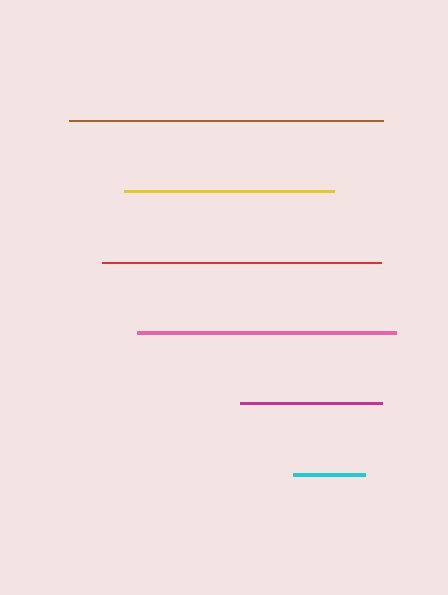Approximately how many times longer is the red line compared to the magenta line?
The red line is approximately 2.0 times the length of the magenta line.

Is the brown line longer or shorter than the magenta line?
The brown line is longer than the magenta line.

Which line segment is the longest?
The brown line is the longest at approximately 314 pixels.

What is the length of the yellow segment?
The yellow segment is approximately 210 pixels long.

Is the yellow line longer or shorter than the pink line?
The pink line is longer than the yellow line.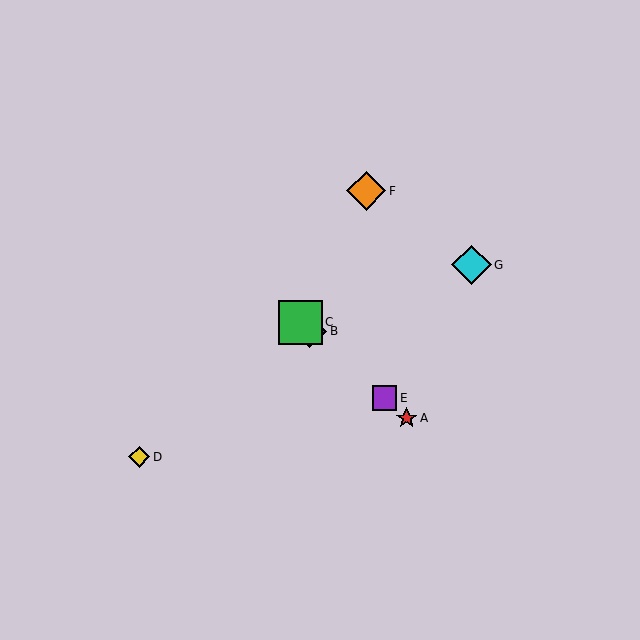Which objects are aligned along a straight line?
Objects A, B, C, E are aligned along a straight line.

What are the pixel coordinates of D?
Object D is at (139, 457).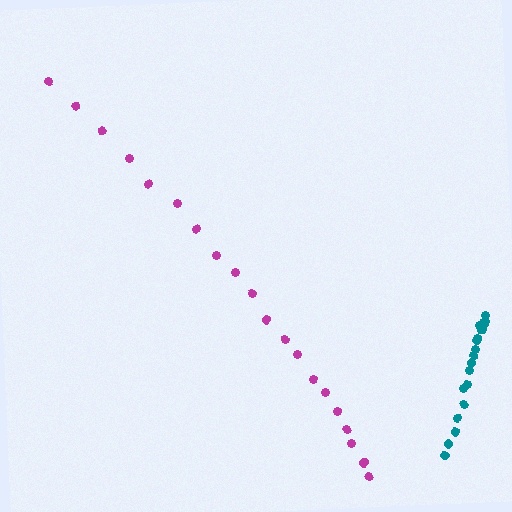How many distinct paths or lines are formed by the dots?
There are 2 distinct paths.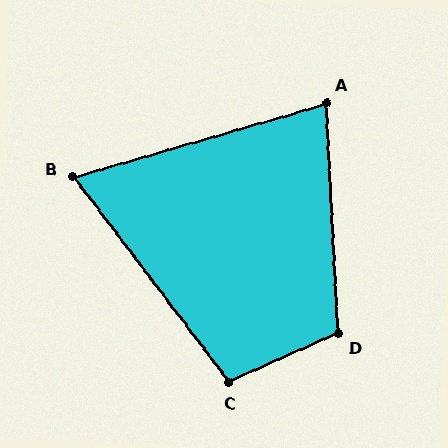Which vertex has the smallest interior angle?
B, at approximately 69 degrees.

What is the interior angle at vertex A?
Approximately 77 degrees (acute).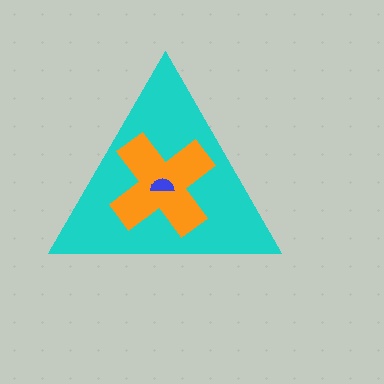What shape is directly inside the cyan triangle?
The orange cross.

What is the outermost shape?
The cyan triangle.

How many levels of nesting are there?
3.